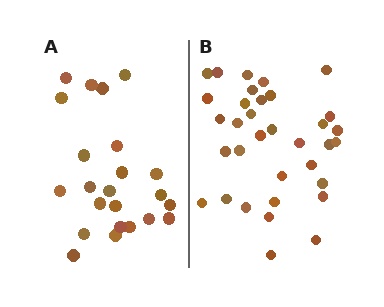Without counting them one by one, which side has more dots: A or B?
Region B (the right region) has more dots.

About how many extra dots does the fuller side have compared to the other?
Region B has roughly 12 or so more dots than region A.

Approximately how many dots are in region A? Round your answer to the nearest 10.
About 20 dots. (The exact count is 23, which rounds to 20.)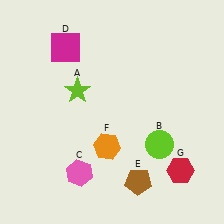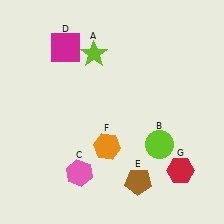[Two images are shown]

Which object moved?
The lime star (A) moved up.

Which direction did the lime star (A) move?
The lime star (A) moved up.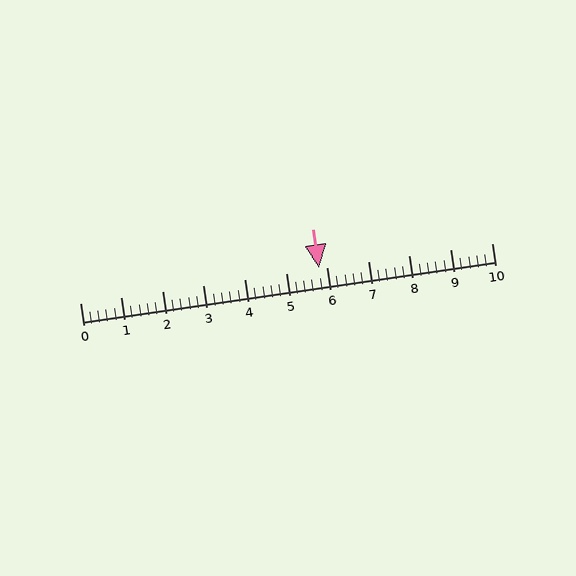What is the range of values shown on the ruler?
The ruler shows values from 0 to 10.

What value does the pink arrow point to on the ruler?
The pink arrow points to approximately 5.8.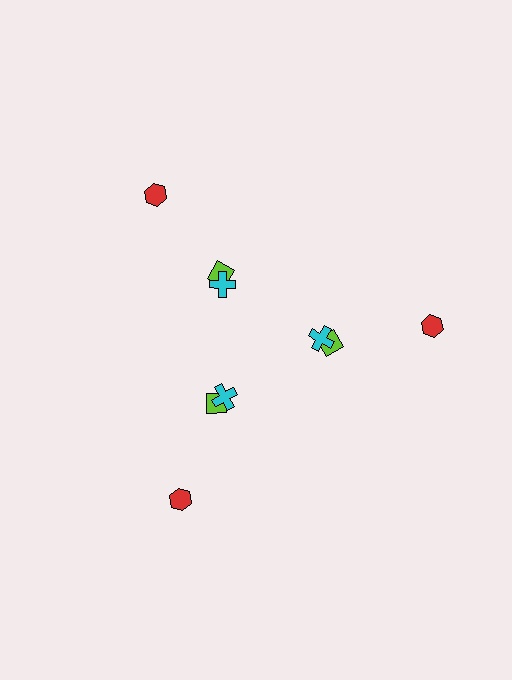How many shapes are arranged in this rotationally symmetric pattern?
There are 9 shapes, arranged in 3 groups of 3.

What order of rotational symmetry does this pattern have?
This pattern has 3-fold rotational symmetry.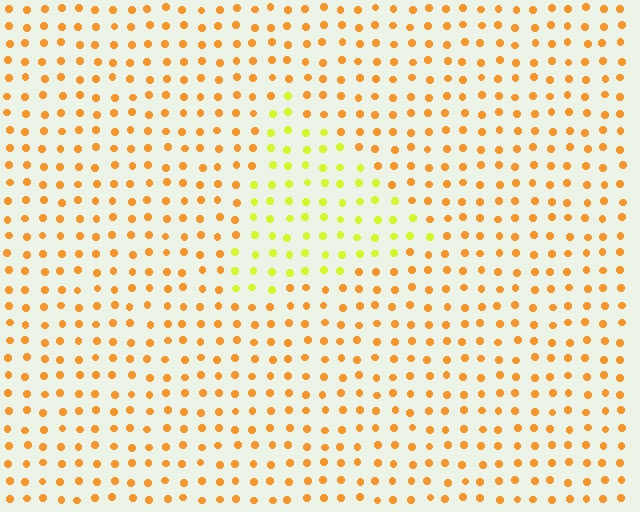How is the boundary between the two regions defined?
The boundary is defined purely by a slight shift in hue (about 39 degrees). Spacing, size, and orientation are identical on both sides.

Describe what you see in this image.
The image is filled with small orange elements in a uniform arrangement. A triangle-shaped region is visible where the elements are tinted to a slightly different hue, forming a subtle color boundary.